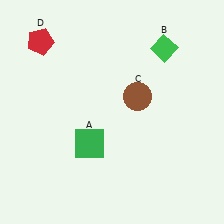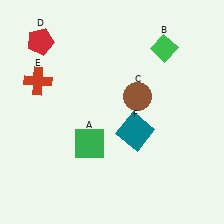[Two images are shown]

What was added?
A red cross (E), a teal square (F) were added in Image 2.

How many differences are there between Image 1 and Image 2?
There are 2 differences between the two images.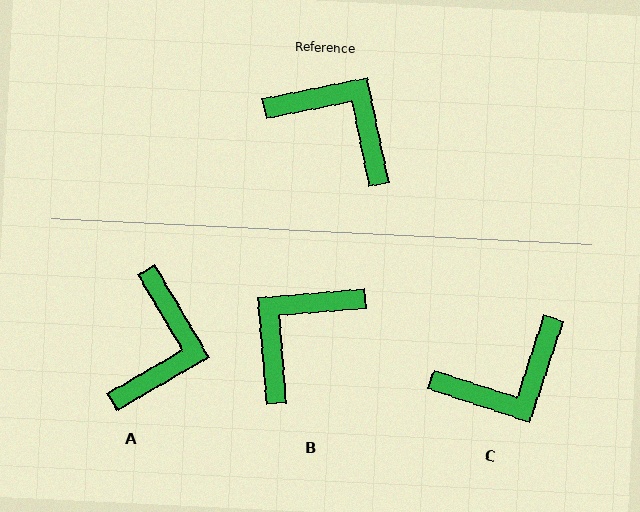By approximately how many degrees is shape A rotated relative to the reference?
Approximately 71 degrees clockwise.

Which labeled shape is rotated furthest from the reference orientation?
C, about 120 degrees away.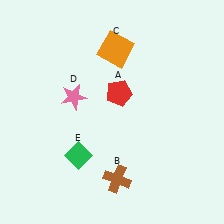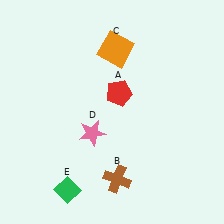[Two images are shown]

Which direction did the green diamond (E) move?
The green diamond (E) moved down.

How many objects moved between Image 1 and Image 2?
2 objects moved between the two images.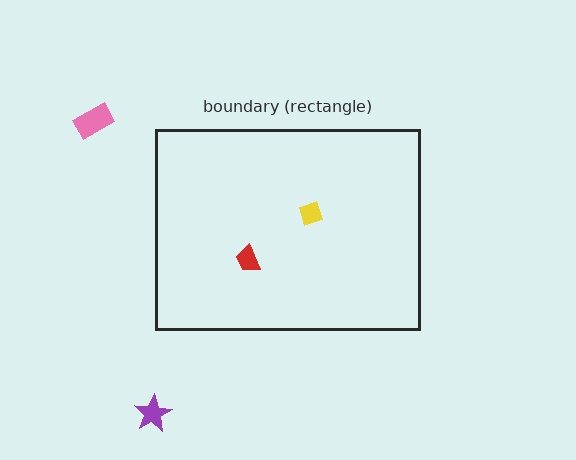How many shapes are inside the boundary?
2 inside, 2 outside.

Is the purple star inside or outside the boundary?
Outside.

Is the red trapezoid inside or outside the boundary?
Inside.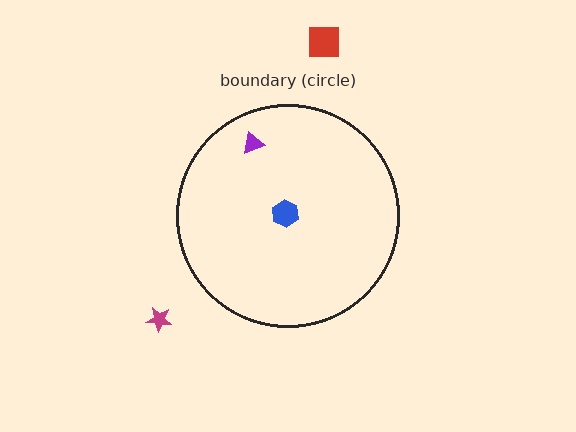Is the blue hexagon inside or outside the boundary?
Inside.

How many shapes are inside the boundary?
2 inside, 2 outside.